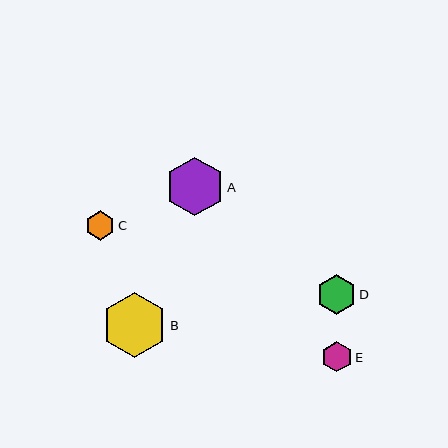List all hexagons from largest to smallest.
From largest to smallest: B, A, D, E, C.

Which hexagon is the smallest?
Hexagon C is the smallest with a size of approximately 30 pixels.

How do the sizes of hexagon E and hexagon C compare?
Hexagon E and hexagon C are approximately the same size.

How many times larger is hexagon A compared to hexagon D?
Hexagon A is approximately 1.5 times the size of hexagon D.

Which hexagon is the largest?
Hexagon B is the largest with a size of approximately 65 pixels.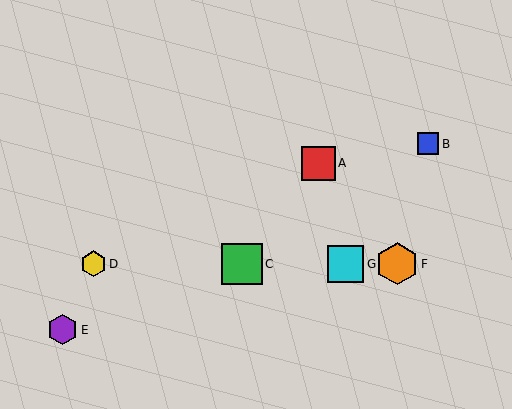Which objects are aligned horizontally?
Objects C, D, F, G are aligned horizontally.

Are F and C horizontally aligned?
Yes, both are at y≈264.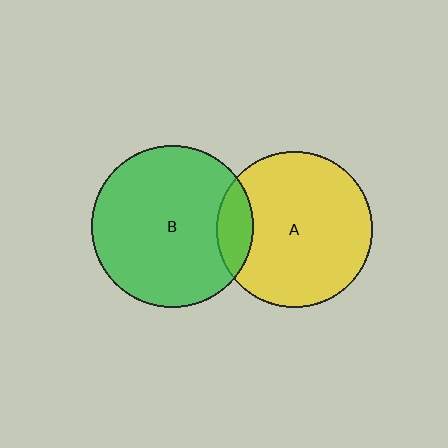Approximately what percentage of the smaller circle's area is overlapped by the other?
Approximately 15%.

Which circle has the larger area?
Circle B (green).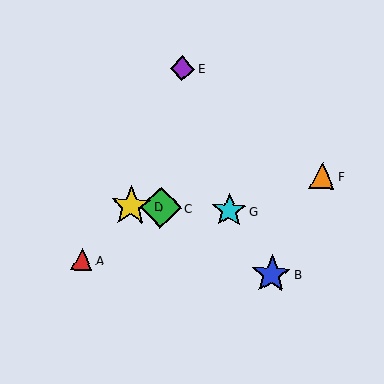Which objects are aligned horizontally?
Objects C, D, G are aligned horizontally.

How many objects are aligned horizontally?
3 objects (C, D, G) are aligned horizontally.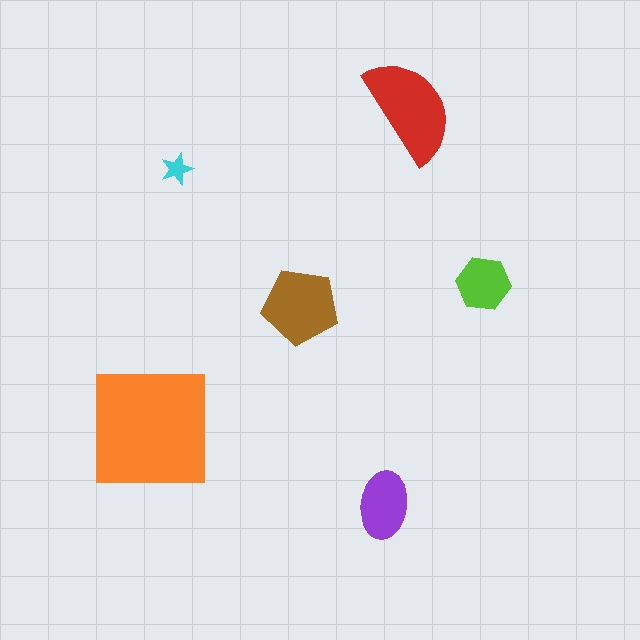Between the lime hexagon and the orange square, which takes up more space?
The orange square.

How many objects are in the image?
There are 6 objects in the image.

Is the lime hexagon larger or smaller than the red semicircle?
Smaller.